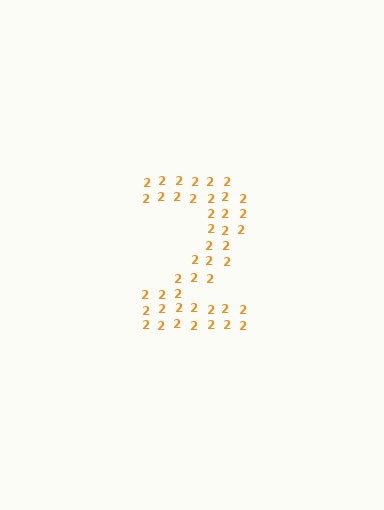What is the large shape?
The large shape is the digit 2.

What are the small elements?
The small elements are digit 2's.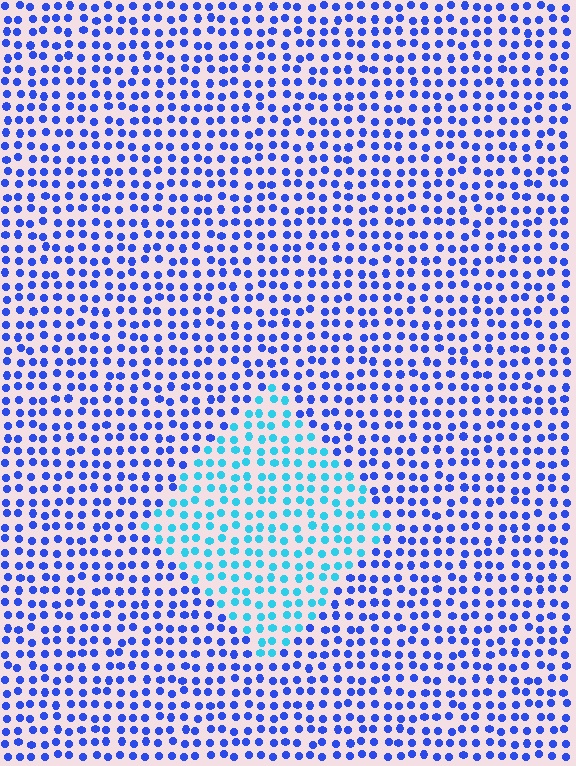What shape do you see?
I see a diamond.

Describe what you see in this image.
The image is filled with small blue elements in a uniform arrangement. A diamond-shaped region is visible where the elements are tinted to a slightly different hue, forming a subtle color boundary.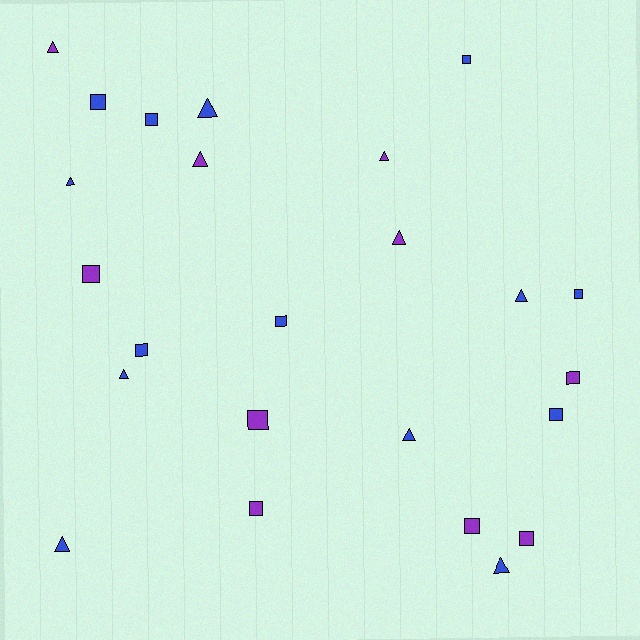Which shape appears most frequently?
Square, with 13 objects.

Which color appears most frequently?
Blue, with 14 objects.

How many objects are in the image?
There are 24 objects.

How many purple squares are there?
There are 6 purple squares.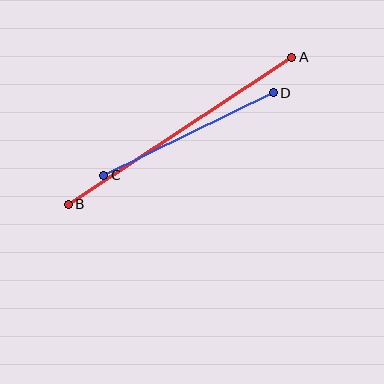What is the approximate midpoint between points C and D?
The midpoint is at approximately (189, 134) pixels.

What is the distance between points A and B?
The distance is approximately 267 pixels.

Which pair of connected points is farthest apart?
Points A and B are farthest apart.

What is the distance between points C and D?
The distance is approximately 188 pixels.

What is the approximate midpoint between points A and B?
The midpoint is at approximately (180, 131) pixels.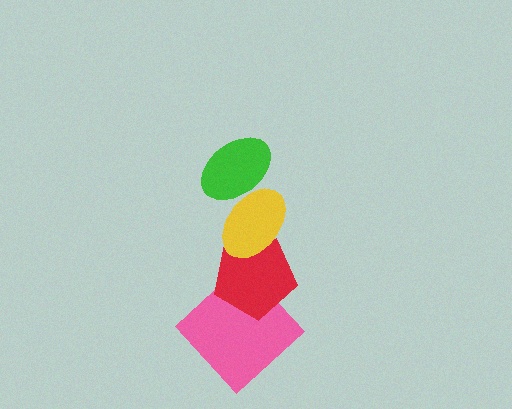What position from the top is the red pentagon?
The red pentagon is 3rd from the top.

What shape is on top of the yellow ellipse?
The green ellipse is on top of the yellow ellipse.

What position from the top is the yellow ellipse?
The yellow ellipse is 2nd from the top.